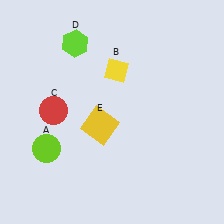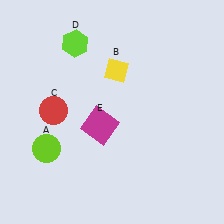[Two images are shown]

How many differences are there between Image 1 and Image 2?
There is 1 difference between the two images.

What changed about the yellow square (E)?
In Image 1, E is yellow. In Image 2, it changed to magenta.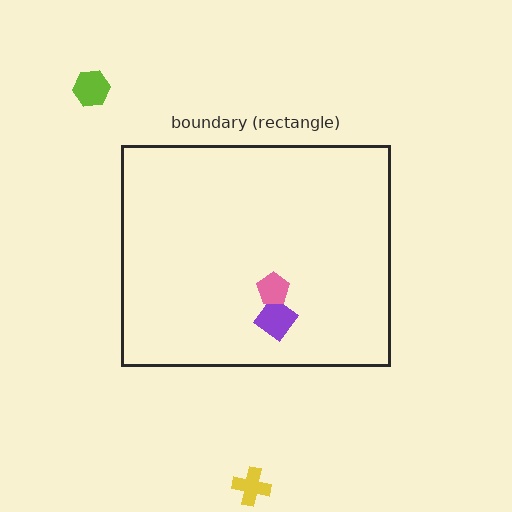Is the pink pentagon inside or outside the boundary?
Inside.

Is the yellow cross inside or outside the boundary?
Outside.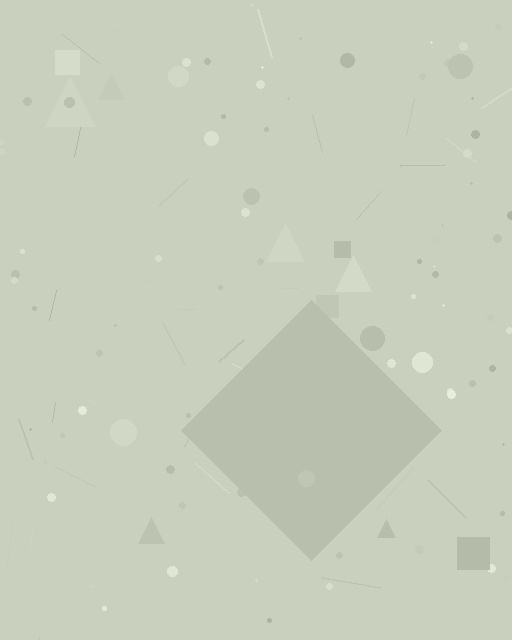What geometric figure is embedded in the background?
A diamond is embedded in the background.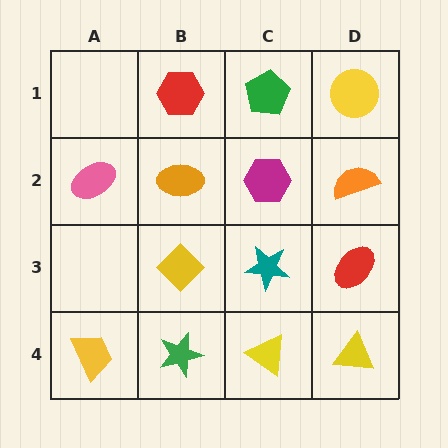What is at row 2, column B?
An orange ellipse.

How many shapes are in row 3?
3 shapes.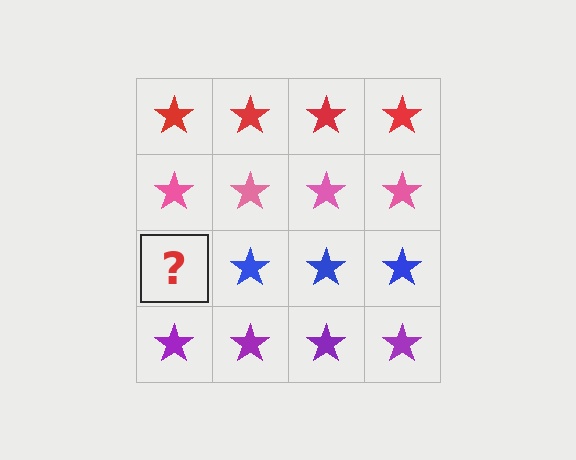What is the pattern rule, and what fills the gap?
The rule is that each row has a consistent color. The gap should be filled with a blue star.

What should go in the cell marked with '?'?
The missing cell should contain a blue star.